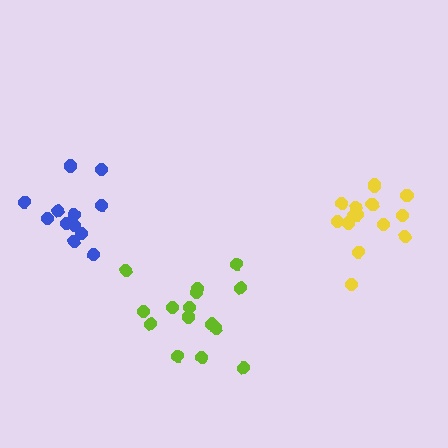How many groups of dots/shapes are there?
There are 3 groups.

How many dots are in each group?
Group 1: 12 dots, Group 2: 15 dots, Group 3: 15 dots (42 total).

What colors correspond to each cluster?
The clusters are colored: blue, lime, yellow.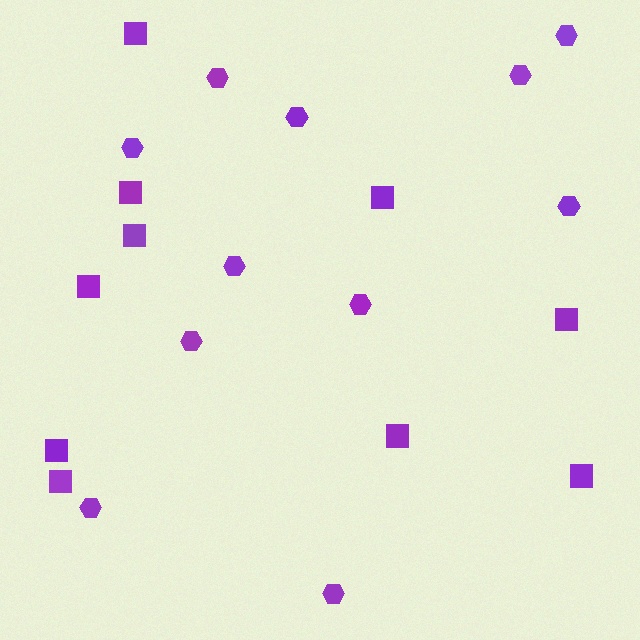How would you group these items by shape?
There are 2 groups: one group of hexagons (11) and one group of squares (10).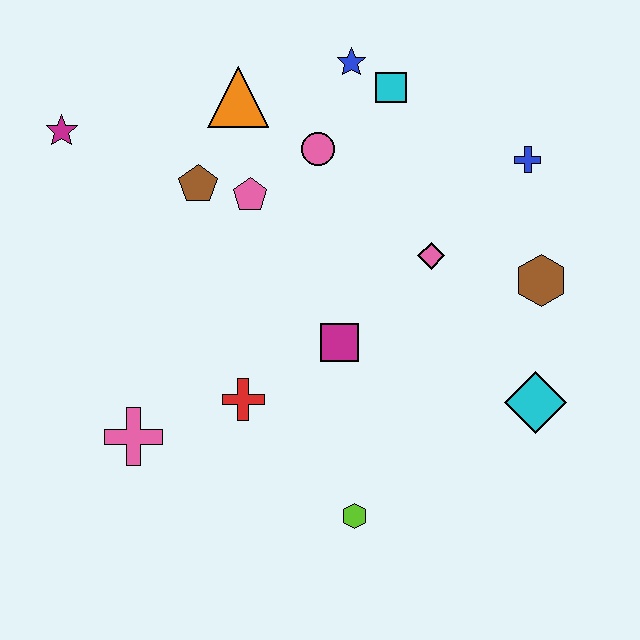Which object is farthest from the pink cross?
The blue cross is farthest from the pink cross.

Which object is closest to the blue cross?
The brown hexagon is closest to the blue cross.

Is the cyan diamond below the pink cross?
No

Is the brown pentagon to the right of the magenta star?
Yes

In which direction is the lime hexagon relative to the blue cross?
The lime hexagon is below the blue cross.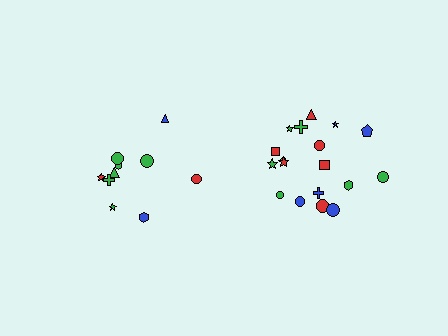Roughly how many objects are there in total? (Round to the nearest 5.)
Roughly 30 objects in total.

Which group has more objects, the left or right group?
The right group.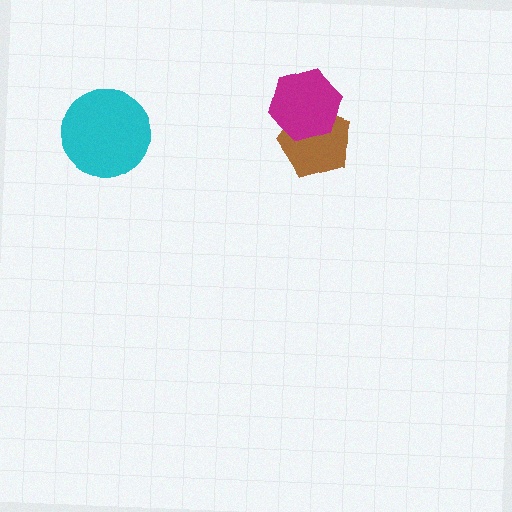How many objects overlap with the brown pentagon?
1 object overlaps with the brown pentagon.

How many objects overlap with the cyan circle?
0 objects overlap with the cyan circle.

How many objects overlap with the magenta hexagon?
1 object overlaps with the magenta hexagon.